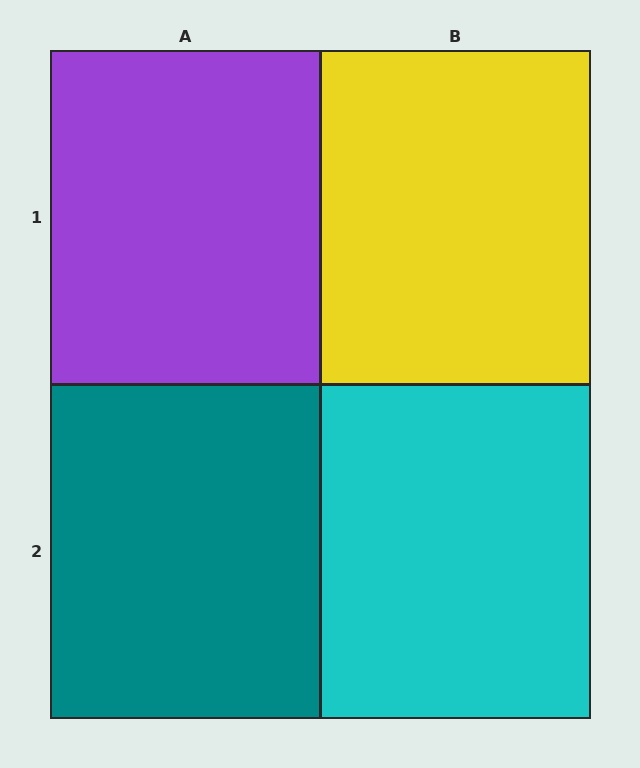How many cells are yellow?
1 cell is yellow.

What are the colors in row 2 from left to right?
Teal, cyan.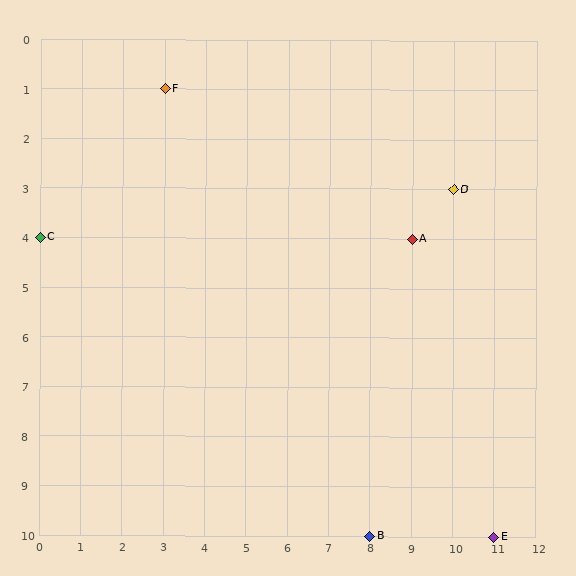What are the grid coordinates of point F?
Point F is at grid coordinates (3, 1).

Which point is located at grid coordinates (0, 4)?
Point C is at (0, 4).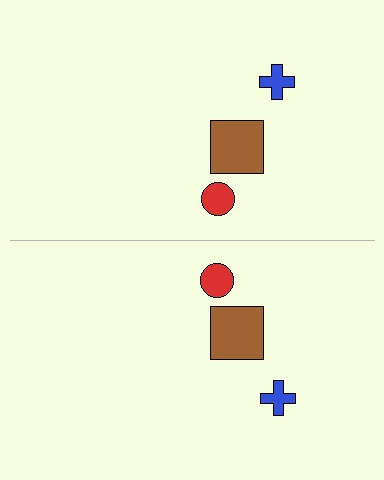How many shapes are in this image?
There are 6 shapes in this image.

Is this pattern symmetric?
Yes, this pattern has bilateral (reflection) symmetry.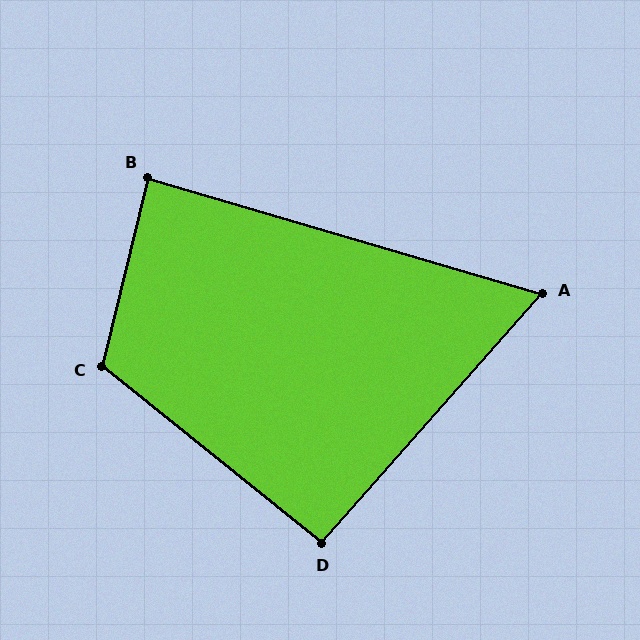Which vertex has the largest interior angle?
C, at approximately 115 degrees.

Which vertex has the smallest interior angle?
A, at approximately 65 degrees.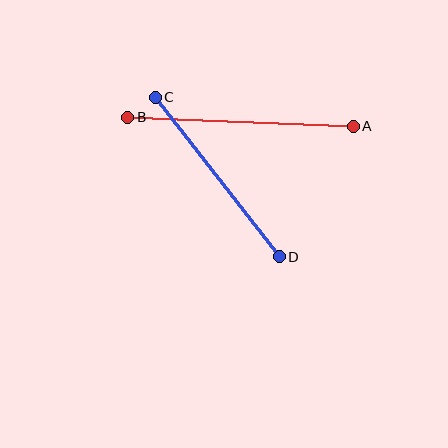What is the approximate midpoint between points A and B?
The midpoint is at approximately (240, 122) pixels.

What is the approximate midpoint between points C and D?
The midpoint is at approximately (217, 177) pixels.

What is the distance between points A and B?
The distance is approximately 226 pixels.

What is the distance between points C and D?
The distance is approximately 202 pixels.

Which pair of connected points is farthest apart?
Points A and B are farthest apart.